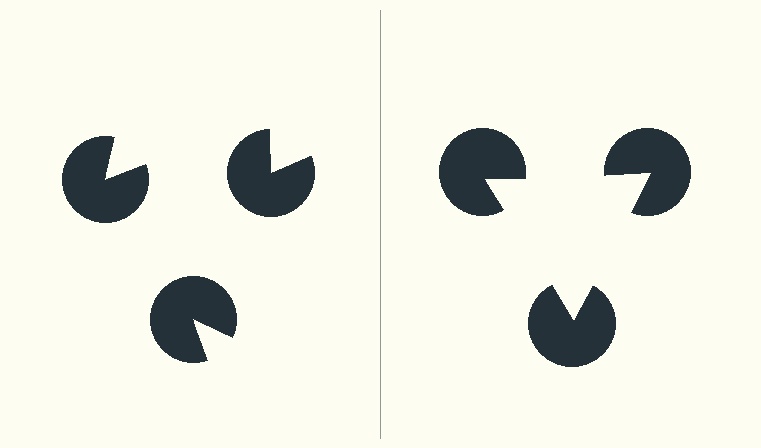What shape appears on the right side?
An illusory triangle.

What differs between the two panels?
The pac-man discs are positioned identically on both sides; only the wedge orientations differ. On the right they align to a triangle; on the left they are misaligned.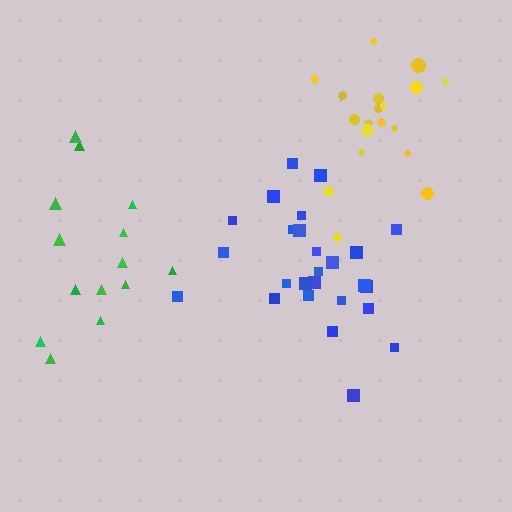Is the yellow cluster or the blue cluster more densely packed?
Yellow.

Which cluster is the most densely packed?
Yellow.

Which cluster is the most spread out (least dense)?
Green.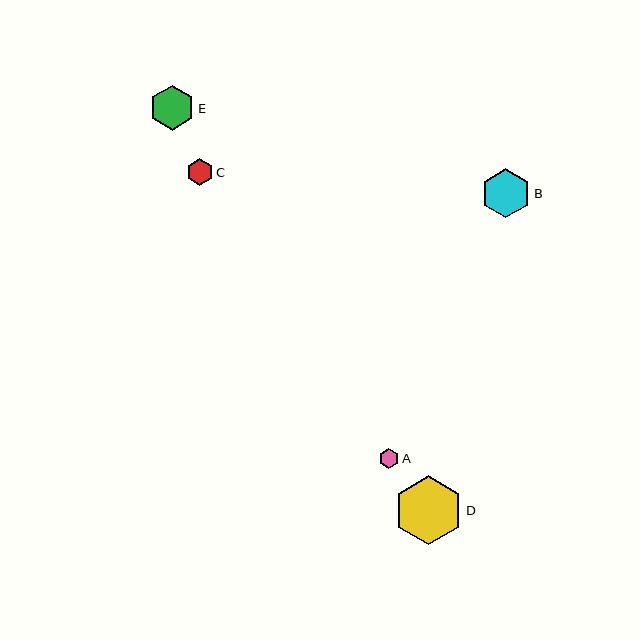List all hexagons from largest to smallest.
From largest to smallest: D, B, E, C, A.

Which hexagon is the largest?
Hexagon D is the largest with a size of approximately 69 pixels.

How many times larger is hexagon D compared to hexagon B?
Hexagon D is approximately 1.4 times the size of hexagon B.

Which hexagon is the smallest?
Hexagon A is the smallest with a size of approximately 20 pixels.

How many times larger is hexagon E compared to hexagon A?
Hexagon E is approximately 2.2 times the size of hexagon A.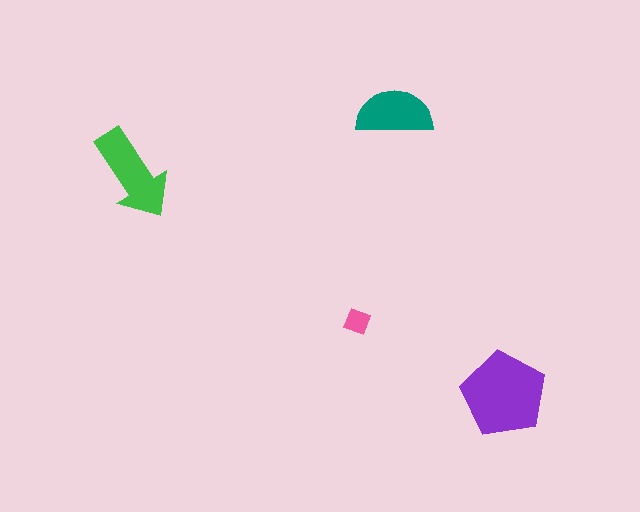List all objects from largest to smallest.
The purple pentagon, the green arrow, the teal semicircle, the pink diamond.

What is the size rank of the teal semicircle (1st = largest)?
3rd.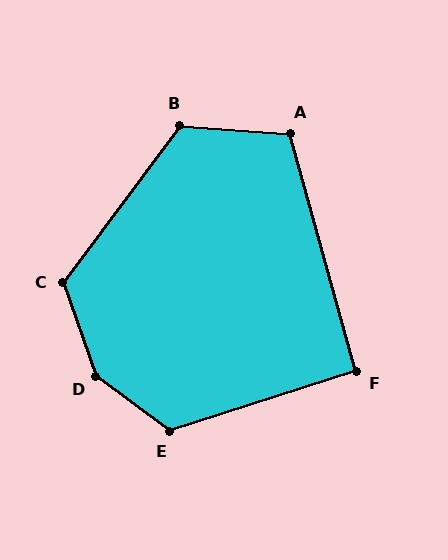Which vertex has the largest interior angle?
D, at approximately 145 degrees.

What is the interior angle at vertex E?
Approximately 126 degrees (obtuse).